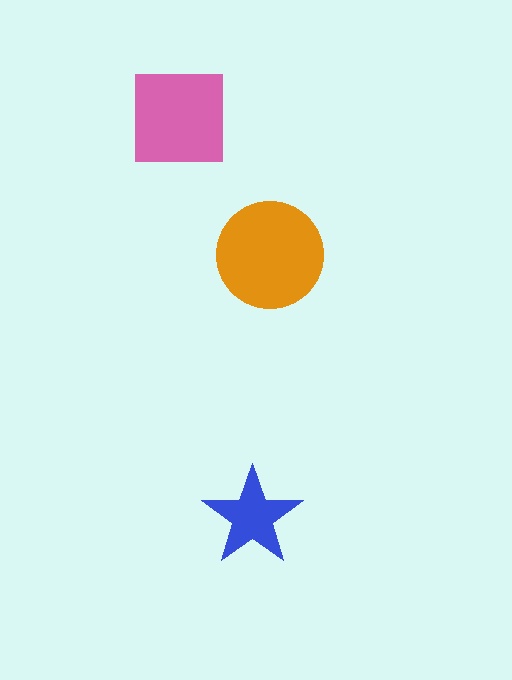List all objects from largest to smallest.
The orange circle, the pink square, the blue star.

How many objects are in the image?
There are 3 objects in the image.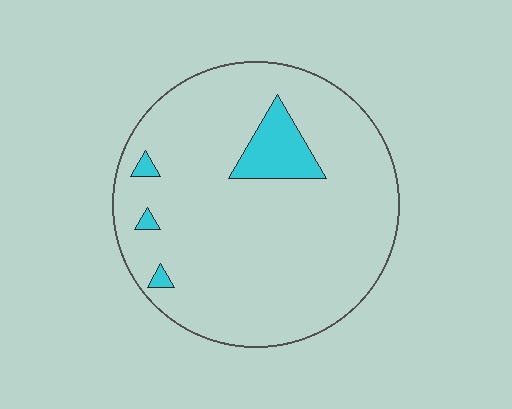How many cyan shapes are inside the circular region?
4.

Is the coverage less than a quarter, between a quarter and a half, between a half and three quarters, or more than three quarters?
Less than a quarter.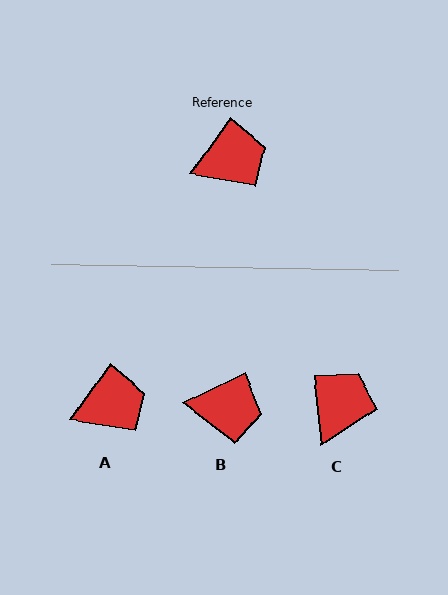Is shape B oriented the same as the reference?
No, it is off by about 28 degrees.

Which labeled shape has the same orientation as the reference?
A.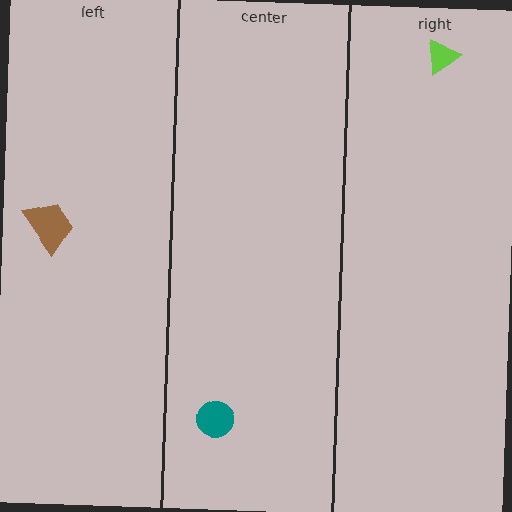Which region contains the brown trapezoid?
The left region.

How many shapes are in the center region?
1.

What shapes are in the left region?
The brown trapezoid.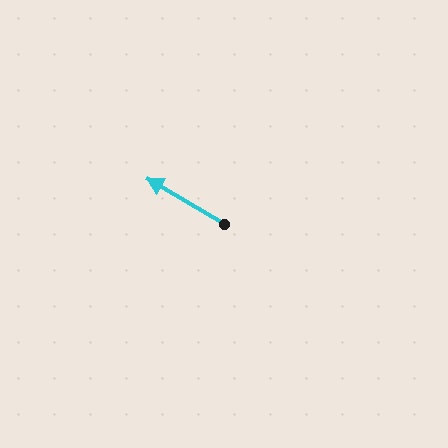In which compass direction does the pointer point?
Northwest.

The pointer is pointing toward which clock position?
Roughly 10 o'clock.